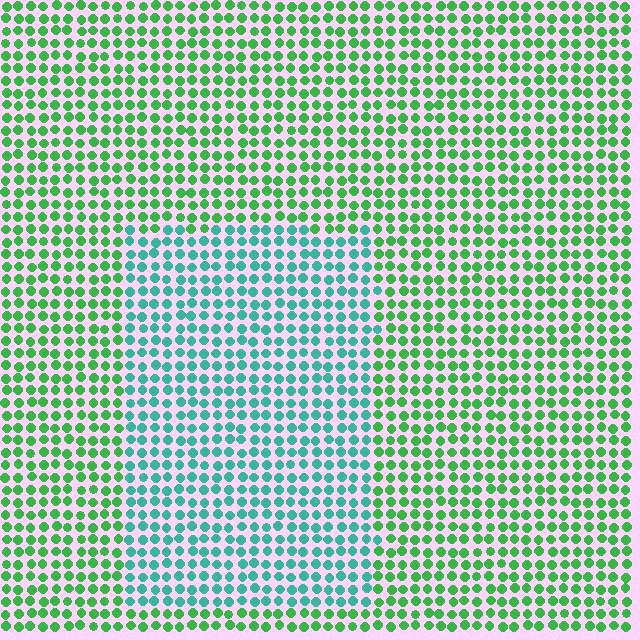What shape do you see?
I see a rectangle.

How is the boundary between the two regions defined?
The boundary is defined purely by a slight shift in hue (about 42 degrees). Spacing, size, and orientation are identical on both sides.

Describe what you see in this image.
The image is filled with small green elements in a uniform arrangement. A rectangle-shaped region is visible where the elements are tinted to a slightly different hue, forming a subtle color boundary.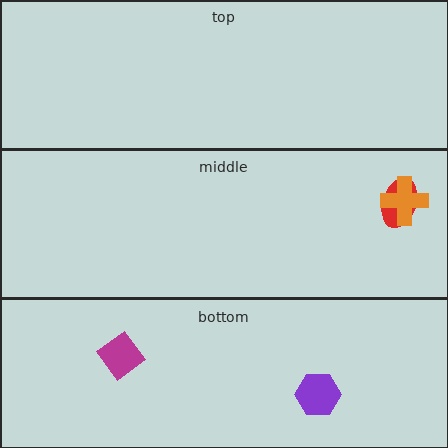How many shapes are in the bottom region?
2.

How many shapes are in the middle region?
2.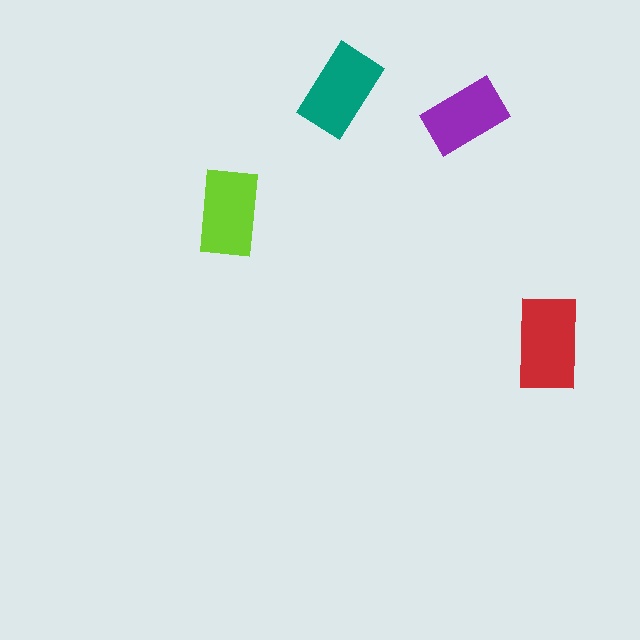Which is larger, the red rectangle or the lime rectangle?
The red one.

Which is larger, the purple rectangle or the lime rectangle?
The lime one.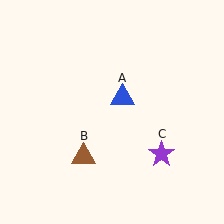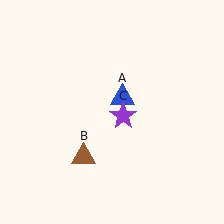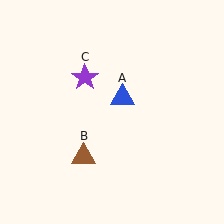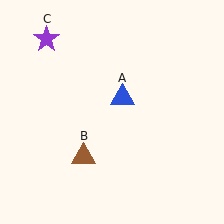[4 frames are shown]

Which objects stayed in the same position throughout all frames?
Blue triangle (object A) and brown triangle (object B) remained stationary.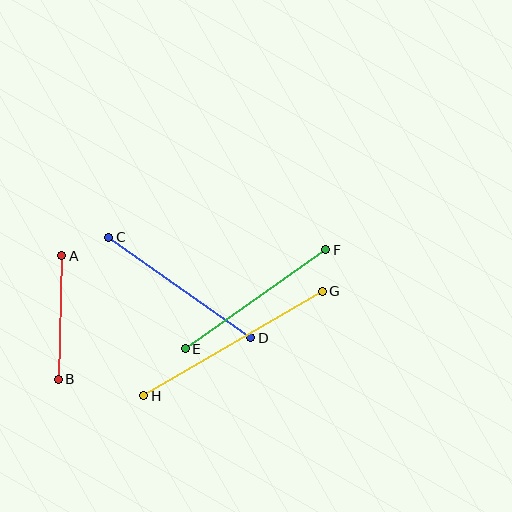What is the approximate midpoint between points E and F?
The midpoint is at approximately (256, 299) pixels.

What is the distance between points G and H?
The distance is approximately 207 pixels.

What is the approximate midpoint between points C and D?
The midpoint is at approximately (180, 287) pixels.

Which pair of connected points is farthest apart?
Points G and H are farthest apart.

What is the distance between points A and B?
The distance is approximately 124 pixels.